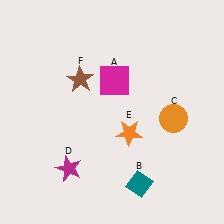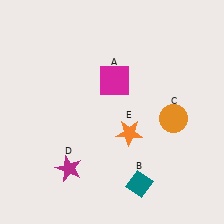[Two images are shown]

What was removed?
The brown star (F) was removed in Image 2.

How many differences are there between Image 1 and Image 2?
There is 1 difference between the two images.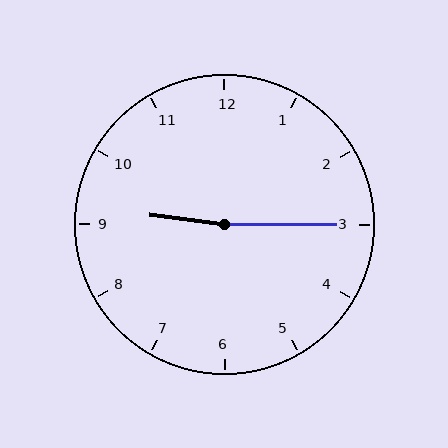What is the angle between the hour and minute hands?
Approximately 172 degrees.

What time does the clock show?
9:15.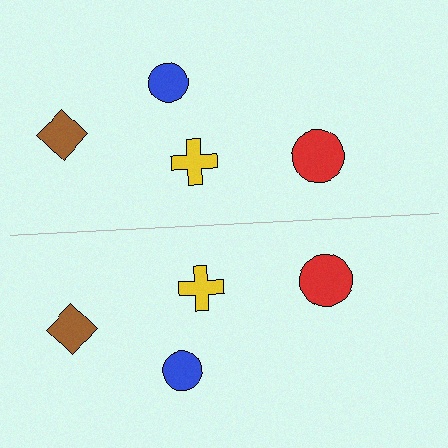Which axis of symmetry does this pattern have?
The pattern has a horizontal axis of symmetry running through the center of the image.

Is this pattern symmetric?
Yes, this pattern has bilateral (reflection) symmetry.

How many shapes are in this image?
There are 8 shapes in this image.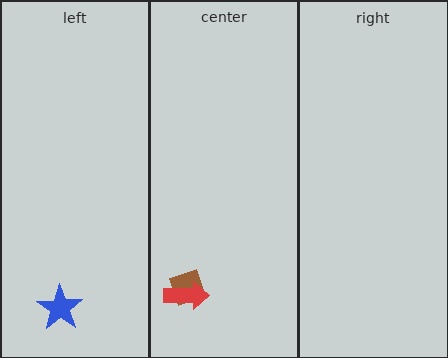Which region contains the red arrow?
The center region.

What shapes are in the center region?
The brown diamond, the red arrow.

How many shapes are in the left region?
1.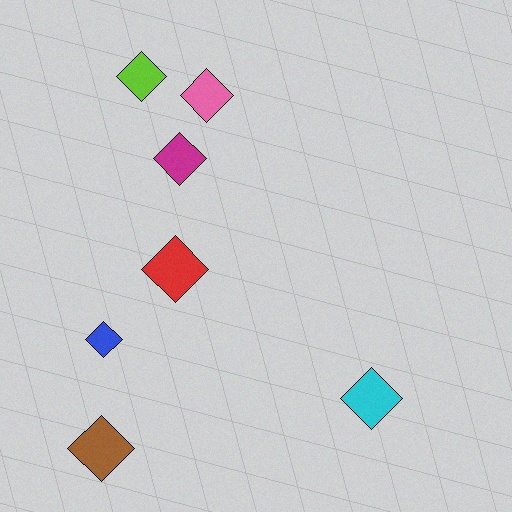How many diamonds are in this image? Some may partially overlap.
There are 7 diamonds.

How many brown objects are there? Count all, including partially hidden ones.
There is 1 brown object.